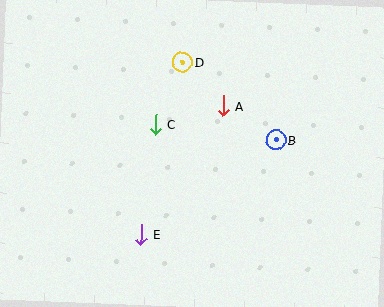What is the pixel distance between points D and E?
The distance between D and E is 177 pixels.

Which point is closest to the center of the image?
Point C at (155, 124) is closest to the center.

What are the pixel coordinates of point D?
Point D is at (183, 62).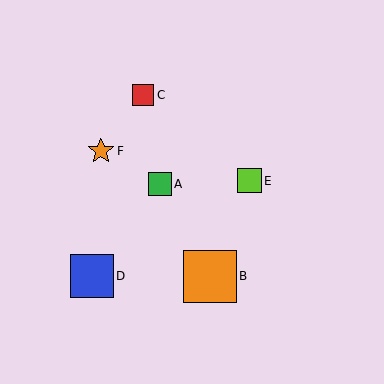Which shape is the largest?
The orange square (labeled B) is the largest.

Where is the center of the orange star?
The center of the orange star is at (101, 151).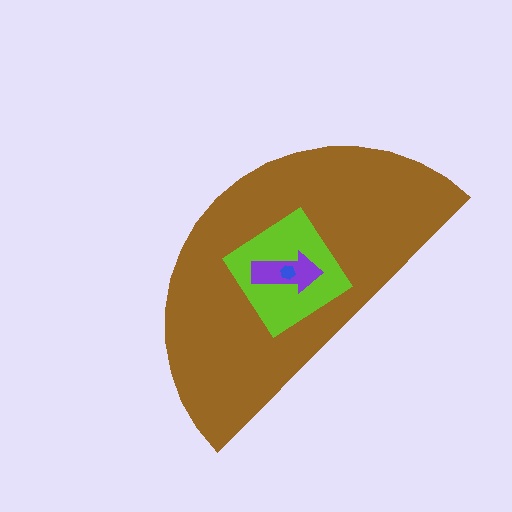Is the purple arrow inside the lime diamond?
Yes.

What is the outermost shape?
The brown semicircle.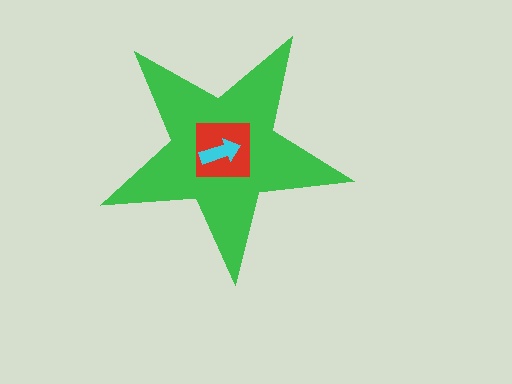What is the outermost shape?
The green star.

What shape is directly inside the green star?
The red square.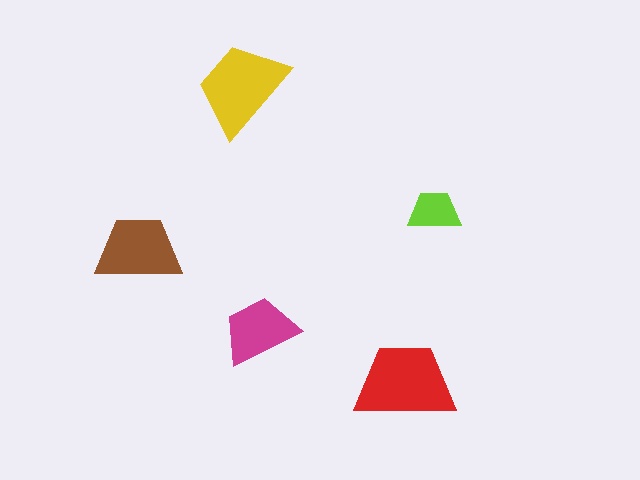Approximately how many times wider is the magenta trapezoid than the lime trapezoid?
About 1.5 times wider.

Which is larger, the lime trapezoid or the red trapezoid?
The red one.